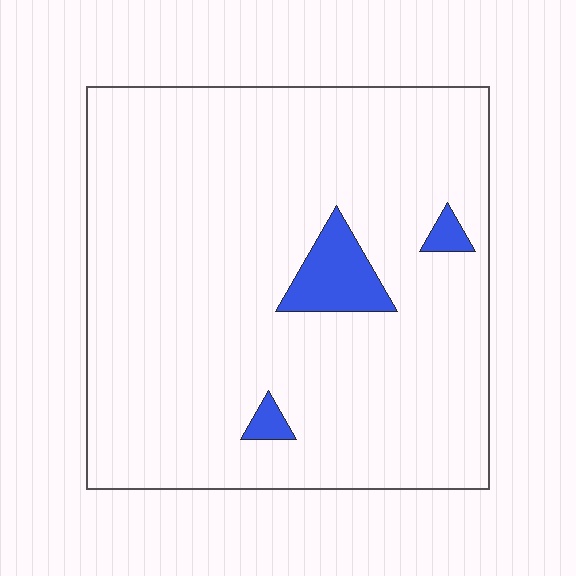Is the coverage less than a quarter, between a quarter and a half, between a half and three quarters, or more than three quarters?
Less than a quarter.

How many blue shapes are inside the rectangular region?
3.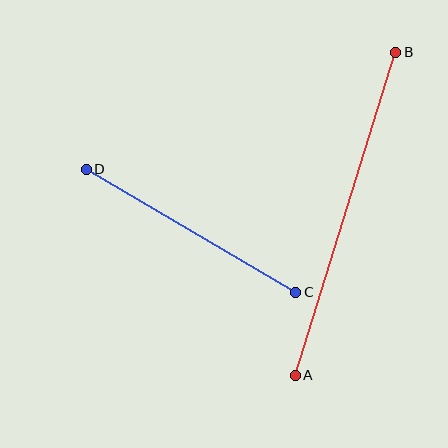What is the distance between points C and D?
The distance is approximately 243 pixels.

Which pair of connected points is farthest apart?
Points A and B are farthest apart.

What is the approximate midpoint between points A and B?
The midpoint is at approximately (345, 214) pixels.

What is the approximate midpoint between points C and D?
The midpoint is at approximately (191, 231) pixels.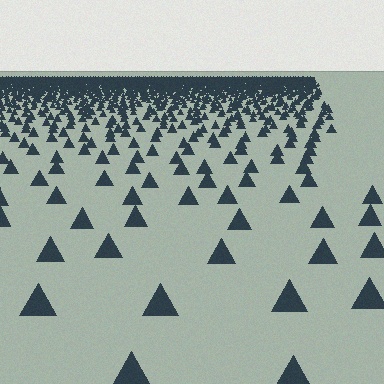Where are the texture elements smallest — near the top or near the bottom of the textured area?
Near the top.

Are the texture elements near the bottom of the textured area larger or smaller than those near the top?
Larger. Near the bottom, elements are closer to the viewer and appear at a bigger on-screen size.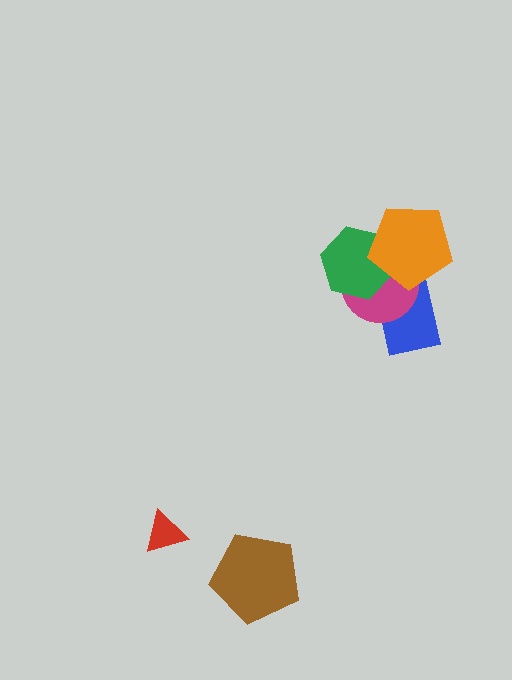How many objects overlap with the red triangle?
0 objects overlap with the red triangle.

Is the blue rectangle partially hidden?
Yes, it is partially covered by another shape.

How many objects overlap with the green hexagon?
3 objects overlap with the green hexagon.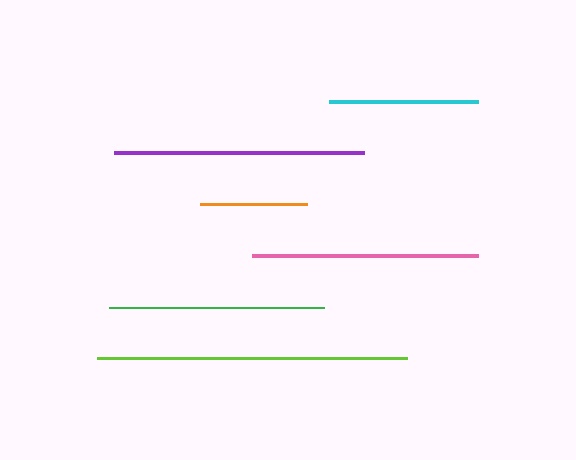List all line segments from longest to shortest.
From longest to shortest: lime, purple, pink, green, cyan, orange.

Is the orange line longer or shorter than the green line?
The green line is longer than the orange line.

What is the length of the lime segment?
The lime segment is approximately 310 pixels long.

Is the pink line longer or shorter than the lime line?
The lime line is longer than the pink line.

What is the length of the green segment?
The green segment is approximately 215 pixels long.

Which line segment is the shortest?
The orange line is the shortest at approximately 107 pixels.